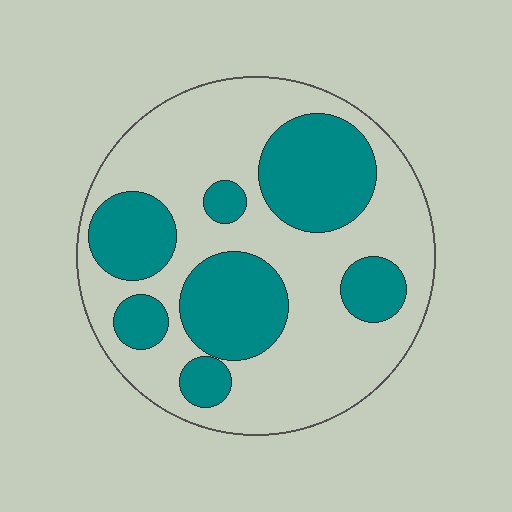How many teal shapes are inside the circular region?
7.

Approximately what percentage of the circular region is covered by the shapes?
Approximately 35%.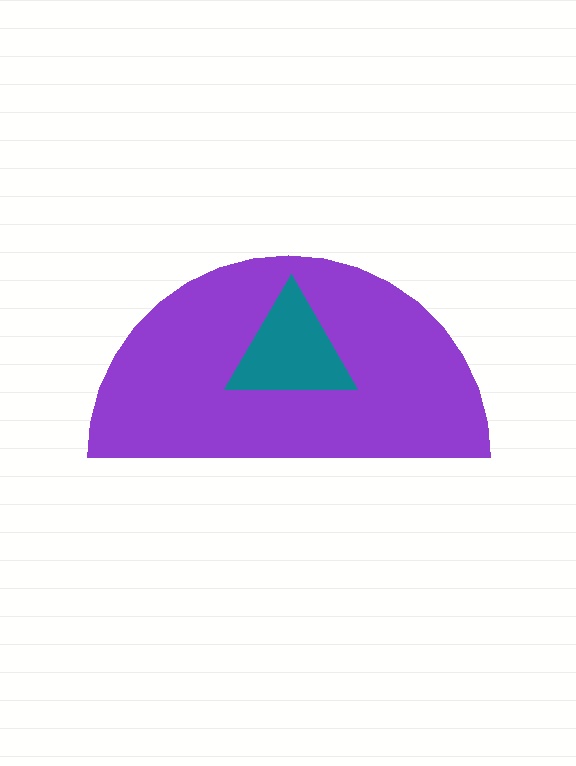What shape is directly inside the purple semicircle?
The teal triangle.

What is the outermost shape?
The purple semicircle.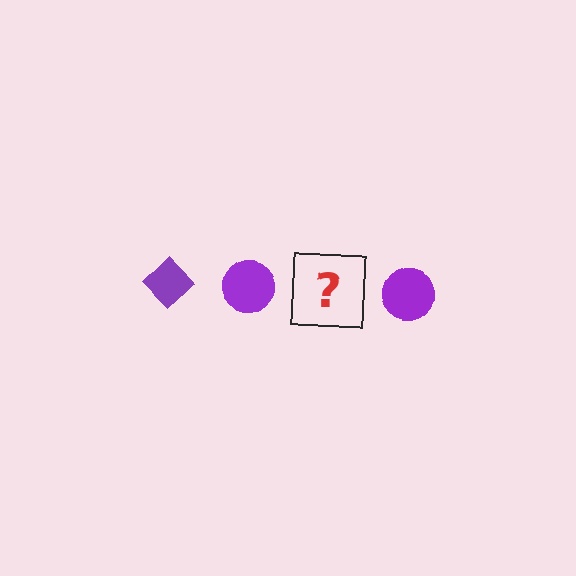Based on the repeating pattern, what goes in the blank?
The blank should be a purple diamond.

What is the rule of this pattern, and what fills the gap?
The rule is that the pattern cycles through diamond, circle shapes in purple. The gap should be filled with a purple diamond.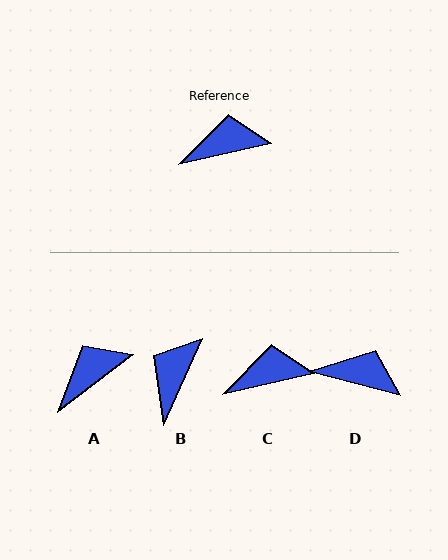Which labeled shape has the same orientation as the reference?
C.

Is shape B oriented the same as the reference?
No, it is off by about 53 degrees.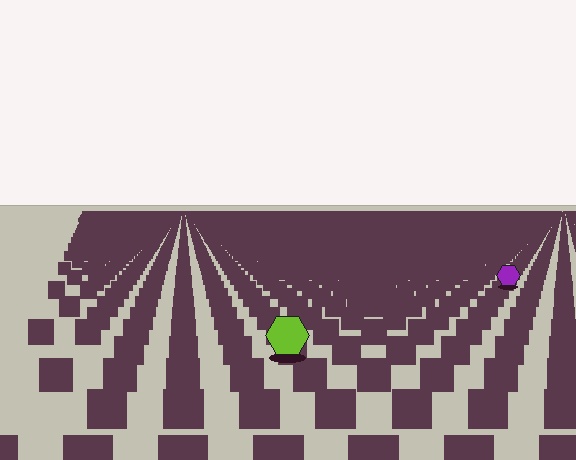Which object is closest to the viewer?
The lime hexagon is closest. The texture marks near it are larger and more spread out.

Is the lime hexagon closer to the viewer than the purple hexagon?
Yes. The lime hexagon is closer — you can tell from the texture gradient: the ground texture is coarser near it.